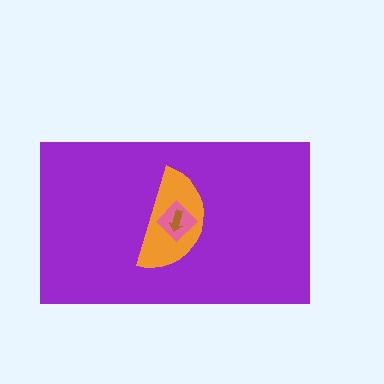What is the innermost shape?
The brown arrow.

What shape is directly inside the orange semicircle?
The pink diamond.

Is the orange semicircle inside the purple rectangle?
Yes.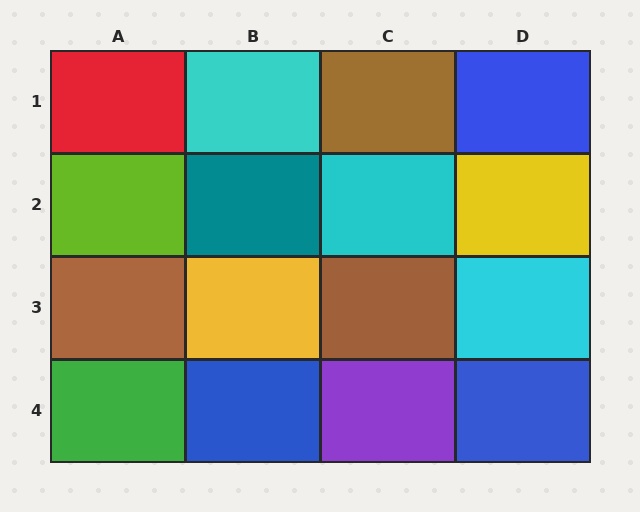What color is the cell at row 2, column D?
Yellow.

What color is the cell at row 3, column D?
Cyan.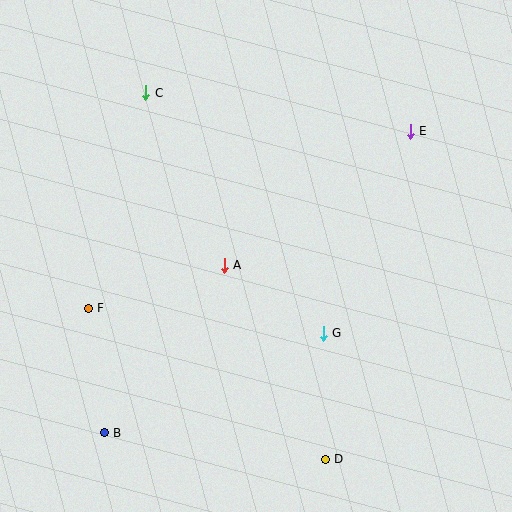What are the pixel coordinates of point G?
Point G is at (323, 333).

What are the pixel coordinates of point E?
Point E is at (410, 131).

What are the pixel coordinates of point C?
Point C is at (146, 93).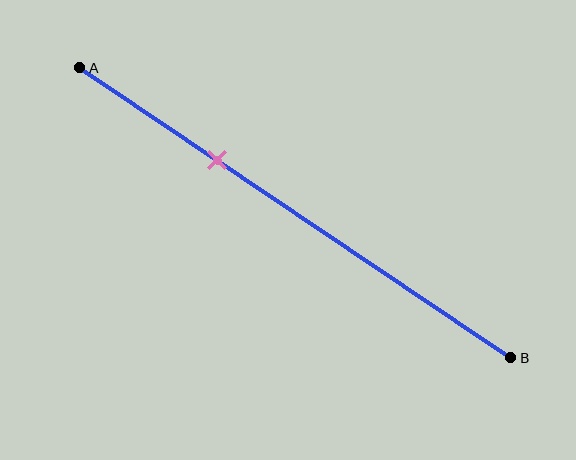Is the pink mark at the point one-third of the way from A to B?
Yes, the mark is approximately at the one-third point.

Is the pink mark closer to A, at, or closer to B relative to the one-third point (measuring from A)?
The pink mark is approximately at the one-third point of segment AB.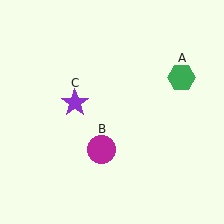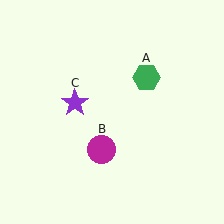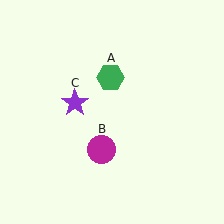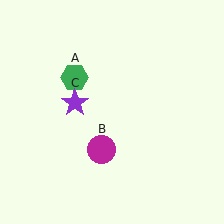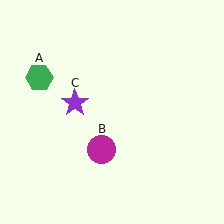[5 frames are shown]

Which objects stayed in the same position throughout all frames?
Magenta circle (object B) and purple star (object C) remained stationary.